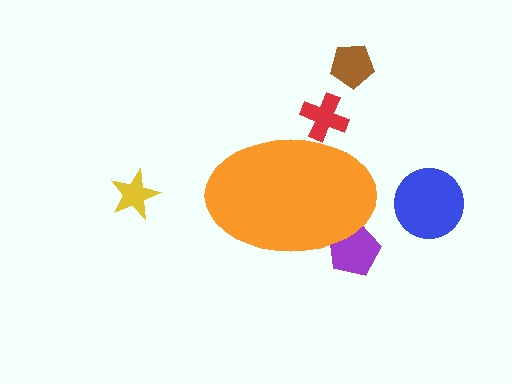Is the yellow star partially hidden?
No, the yellow star is fully visible.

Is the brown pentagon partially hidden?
No, the brown pentagon is fully visible.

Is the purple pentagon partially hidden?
Yes, the purple pentagon is partially hidden behind the orange ellipse.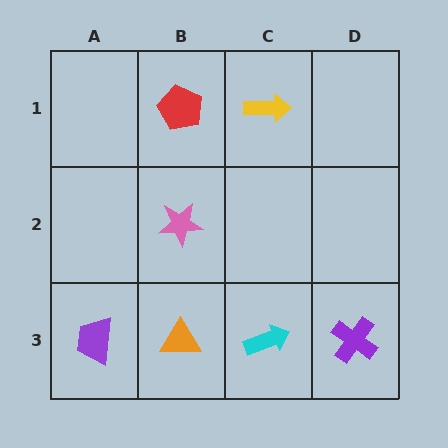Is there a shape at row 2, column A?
No, that cell is empty.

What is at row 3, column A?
A purple trapezoid.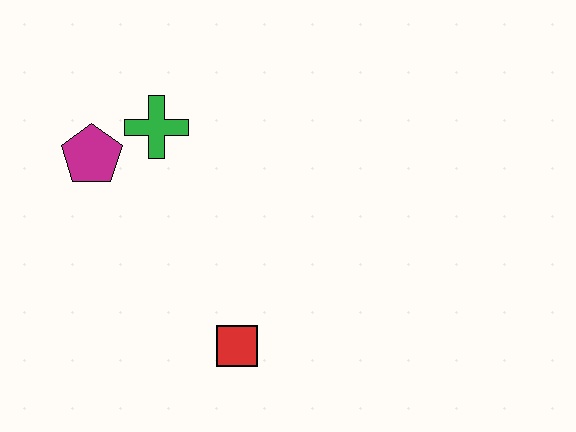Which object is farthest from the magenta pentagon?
The red square is farthest from the magenta pentagon.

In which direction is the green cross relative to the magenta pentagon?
The green cross is to the right of the magenta pentagon.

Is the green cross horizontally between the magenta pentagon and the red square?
Yes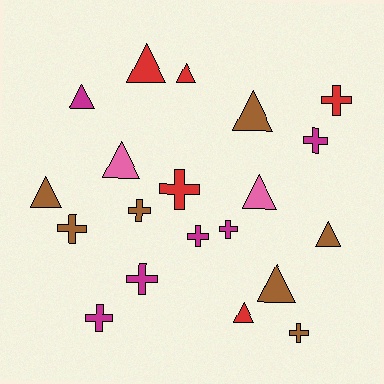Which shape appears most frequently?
Cross, with 10 objects.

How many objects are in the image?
There are 20 objects.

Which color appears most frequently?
Brown, with 7 objects.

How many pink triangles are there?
There are 2 pink triangles.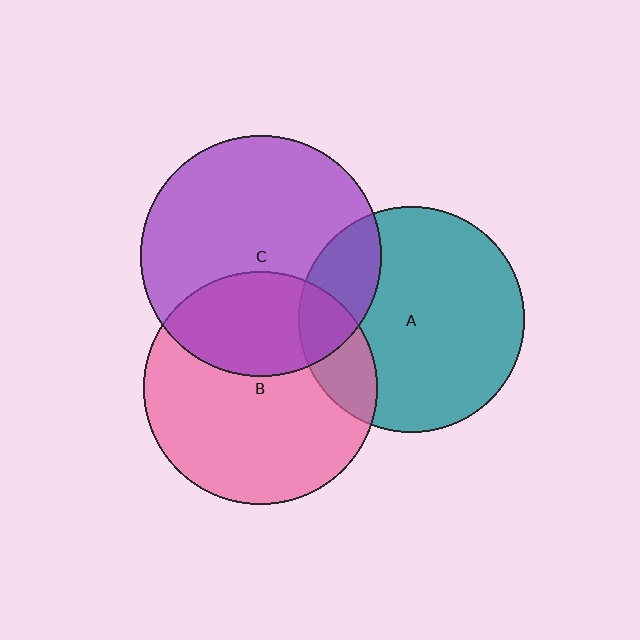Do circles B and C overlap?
Yes.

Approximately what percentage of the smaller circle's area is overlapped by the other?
Approximately 35%.